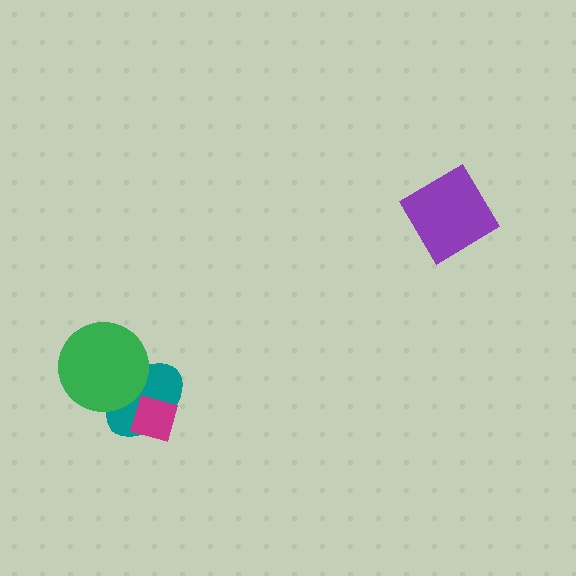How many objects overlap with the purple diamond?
0 objects overlap with the purple diamond.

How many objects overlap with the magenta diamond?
1 object overlaps with the magenta diamond.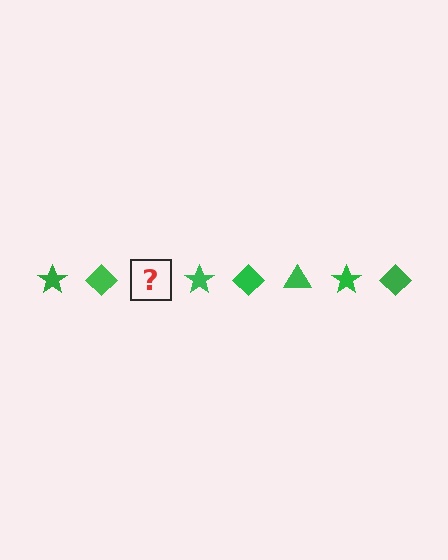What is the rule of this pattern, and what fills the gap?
The rule is that the pattern cycles through star, diamond, triangle shapes in green. The gap should be filled with a green triangle.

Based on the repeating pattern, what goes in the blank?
The blank should be a green triangle.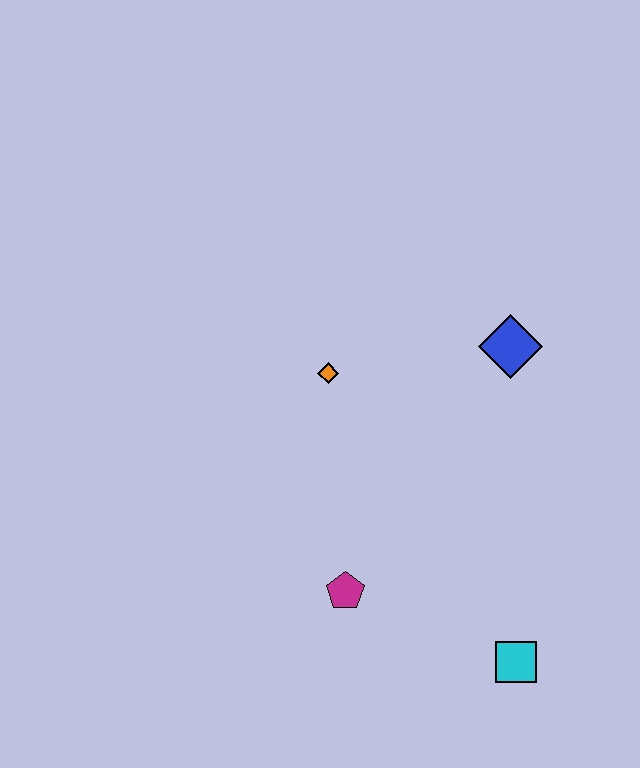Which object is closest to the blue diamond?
The orange diamond is closest to the blue diamond.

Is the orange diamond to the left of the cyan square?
Yes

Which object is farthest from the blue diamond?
The cyan square is farthest from the blue diamond.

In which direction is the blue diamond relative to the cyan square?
The blue diamond is above the cyan square.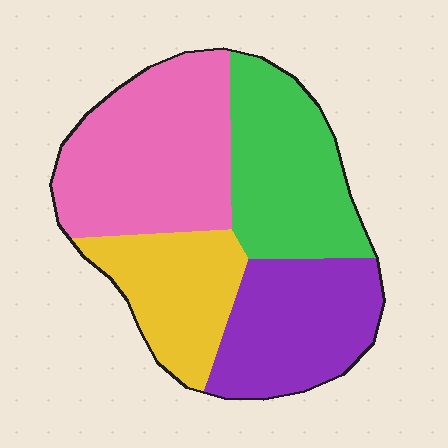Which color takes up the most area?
Pink, at roughly 30%.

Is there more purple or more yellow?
Purple.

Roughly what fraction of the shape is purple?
Purple covers roughly 25% of the shape.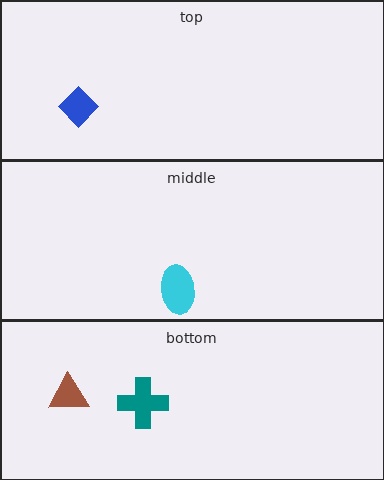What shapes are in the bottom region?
The teal cross, the brown triangle.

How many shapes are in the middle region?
1.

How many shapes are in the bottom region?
2.